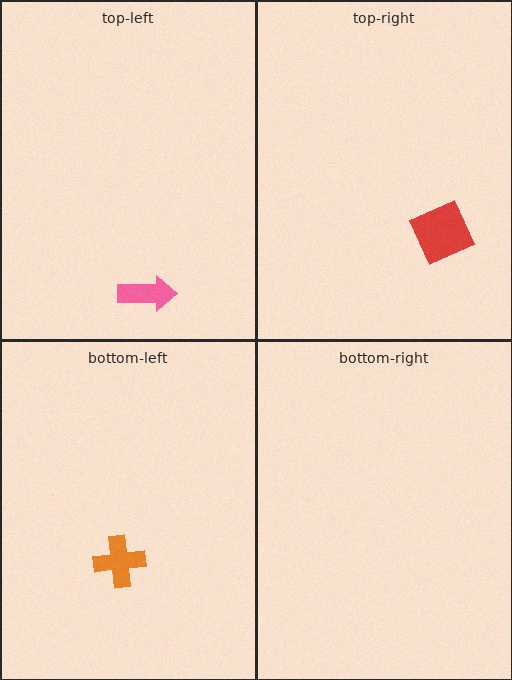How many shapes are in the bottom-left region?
1.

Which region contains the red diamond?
The top-right region.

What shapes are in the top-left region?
The pink arrow.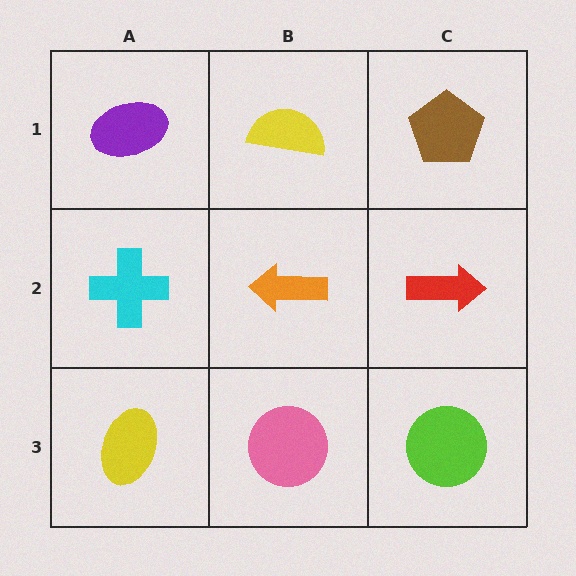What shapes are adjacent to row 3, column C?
A red arrow (row 2, column C), a pink circle (row 3, column B).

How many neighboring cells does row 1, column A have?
2.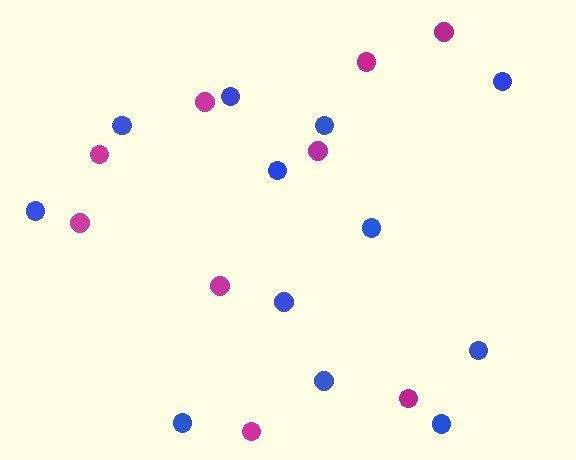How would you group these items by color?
There are 2 groups: one group of blue circles (12) and one group of magenta circles (9).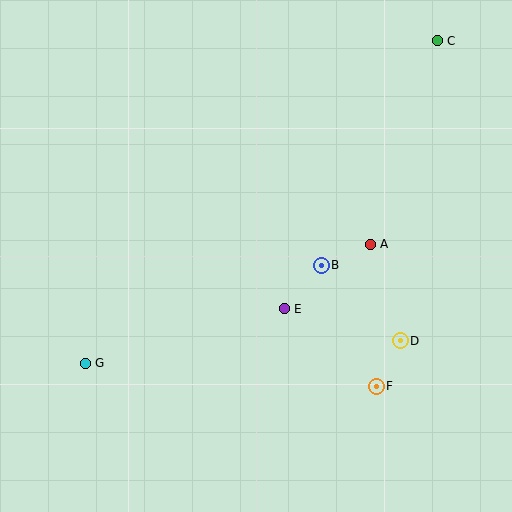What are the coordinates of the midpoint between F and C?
The midpoint between F and C is at (407, 214).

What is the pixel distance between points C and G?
The distance between C and G is 478 pixels.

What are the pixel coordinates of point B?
Point B is at (321, 265).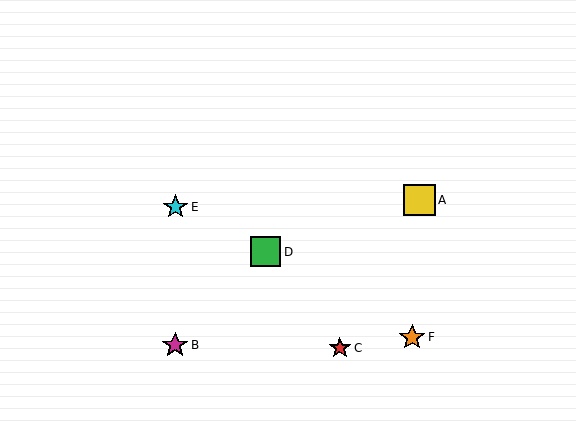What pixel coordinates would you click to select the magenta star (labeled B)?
Click at (175, 345) to select the magenta star B.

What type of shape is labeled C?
Shape C is a red star.